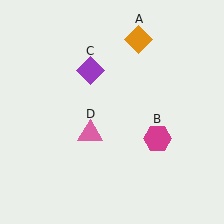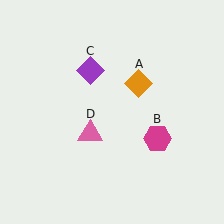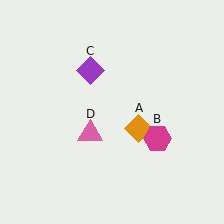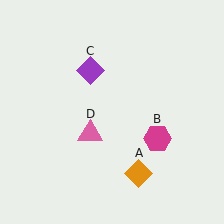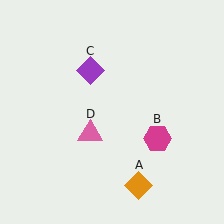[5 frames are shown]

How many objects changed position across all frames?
1 object changed position: orange diamond (object A).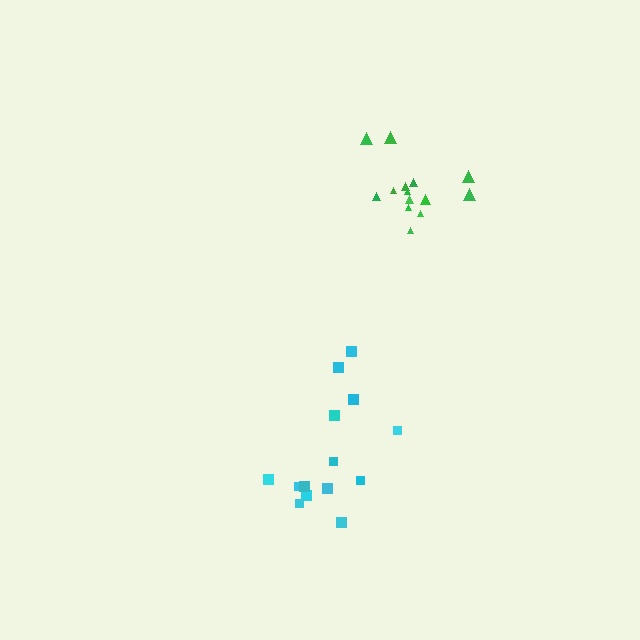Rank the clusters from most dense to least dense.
green, cyan.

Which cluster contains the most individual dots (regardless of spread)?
Cyan (14).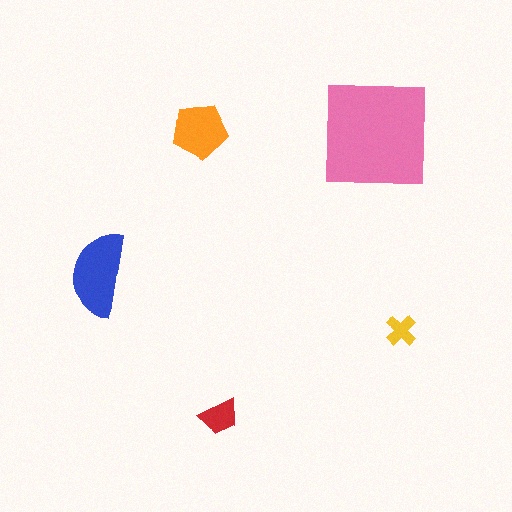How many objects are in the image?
There are 5 objects in the image.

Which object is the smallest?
The yellow cross.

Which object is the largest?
The pink square.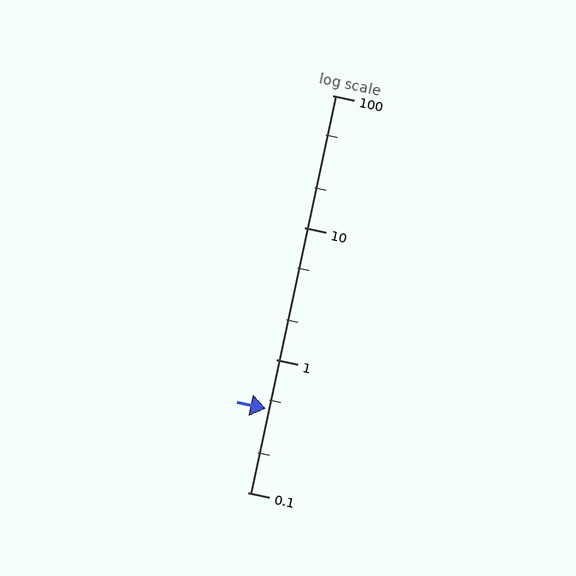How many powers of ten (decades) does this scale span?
The scale spans 3 decades, from 0.1 to 100.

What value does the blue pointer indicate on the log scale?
The pointer indicates approximately 0.43.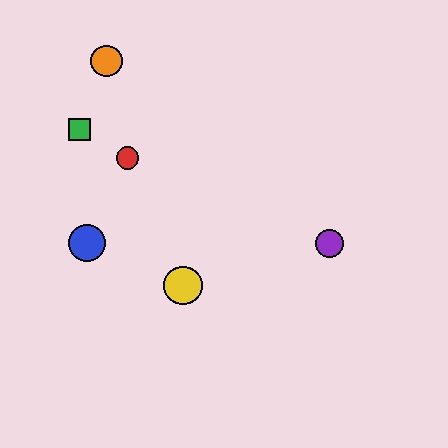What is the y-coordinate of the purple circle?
The purple circle is at y≈243.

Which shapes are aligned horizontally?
The blue circle, the purple circle are aligned horizontally.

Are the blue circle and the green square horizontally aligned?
No, the blue circle is at y≈243 and the green square is at y≈130.